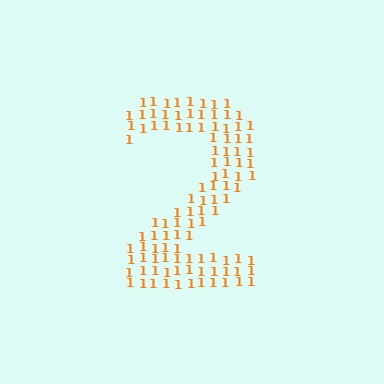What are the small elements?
The small elements are digit 1's.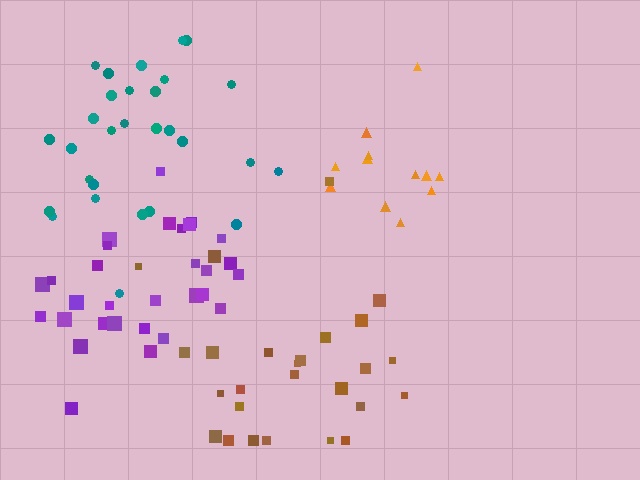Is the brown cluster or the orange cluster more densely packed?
Orange.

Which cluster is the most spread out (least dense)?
Brown.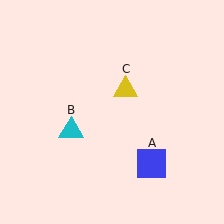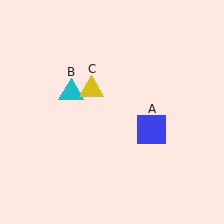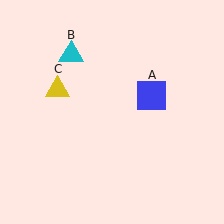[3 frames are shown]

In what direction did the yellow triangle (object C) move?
The yellow triangle (object C) moved left.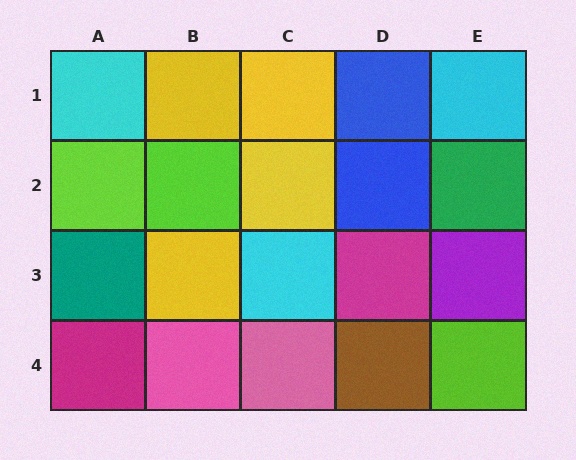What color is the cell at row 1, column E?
Cyan.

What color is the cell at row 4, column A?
Magenta.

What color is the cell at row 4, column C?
Pink.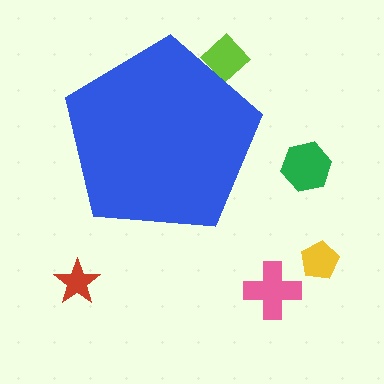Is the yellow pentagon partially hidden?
No, the yellow pentagon is fully visible.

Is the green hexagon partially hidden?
No, the green hexagon is fully visible.